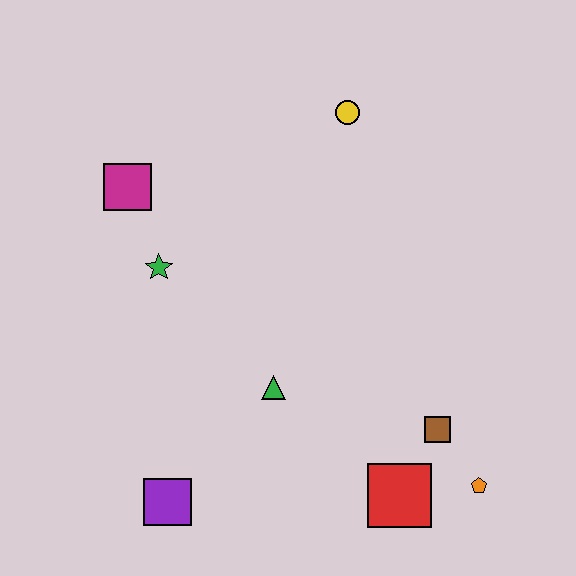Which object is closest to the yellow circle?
The magenta square is closest to the yellow circle.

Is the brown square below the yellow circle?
Yes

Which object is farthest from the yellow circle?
The purple square is farthest from the yellow circle.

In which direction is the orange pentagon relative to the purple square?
The orange pentagon is to the right of the purple square.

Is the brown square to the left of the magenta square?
No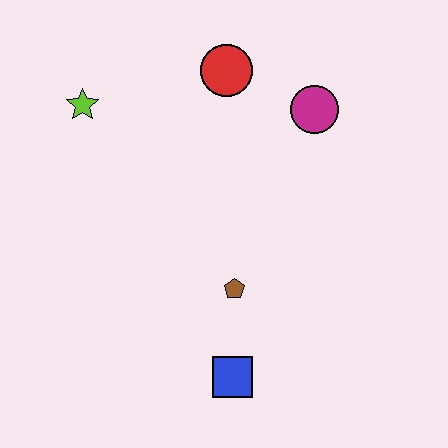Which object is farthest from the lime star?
The blue square is farthest from the lime star.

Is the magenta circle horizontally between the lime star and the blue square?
No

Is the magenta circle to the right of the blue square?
Yes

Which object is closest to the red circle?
The magenta circle is closest to the red circle.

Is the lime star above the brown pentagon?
Yes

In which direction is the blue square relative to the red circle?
The blue square is below the red circle.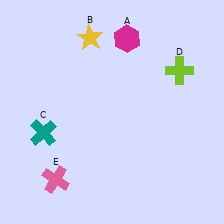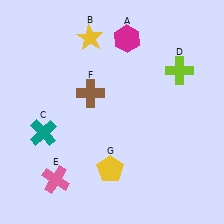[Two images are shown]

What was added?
A brown cross (F), a yellow pentagon (G) were added in Image 2.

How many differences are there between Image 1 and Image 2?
There are 2 differences between the two images.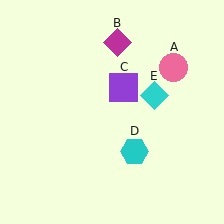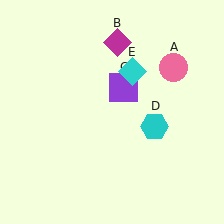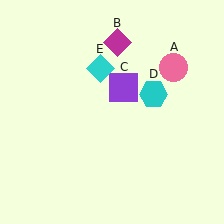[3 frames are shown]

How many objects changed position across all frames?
2 objects changed position: cyan hexagon (object D), cyan diamond (object E).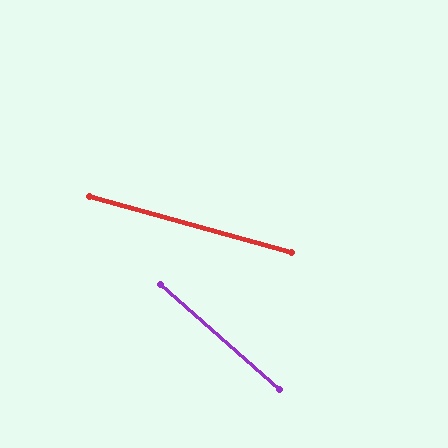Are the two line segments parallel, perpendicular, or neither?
Neither parallel nor perpendicular — they differ by about 26°.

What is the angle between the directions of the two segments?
Approximately 26 degrees.